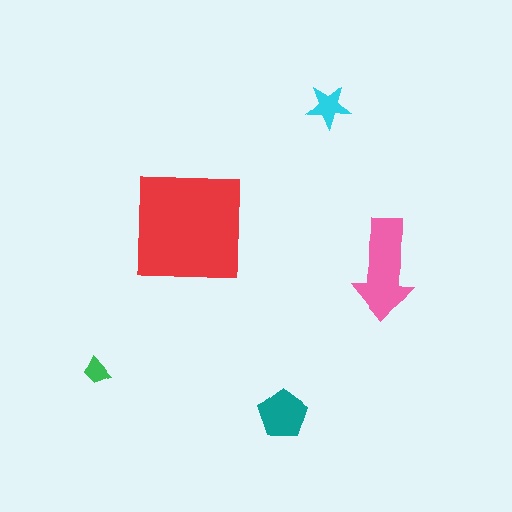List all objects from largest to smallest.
The red square, the pink arrow, the teal pentagon, the cyan star, the green trapezoid.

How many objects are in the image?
There are 5 objects in the image.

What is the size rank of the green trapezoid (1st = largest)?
5th.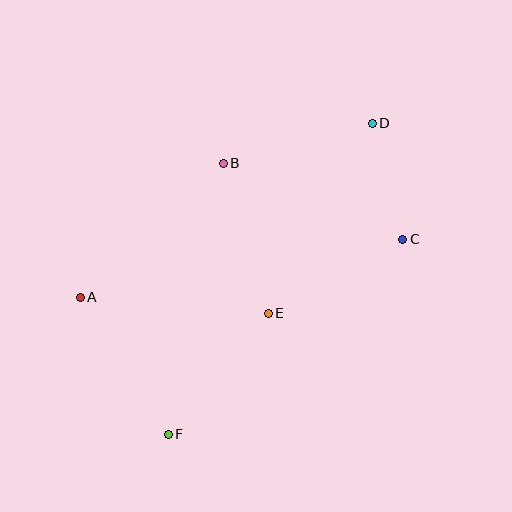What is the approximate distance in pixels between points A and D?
The distance between A and D is approximately 340 pixels.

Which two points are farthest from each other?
Points D and F are farthest from each other.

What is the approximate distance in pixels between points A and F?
The distance between A and F is approximately 163 pixels.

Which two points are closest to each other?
Points C and D are closest to each other.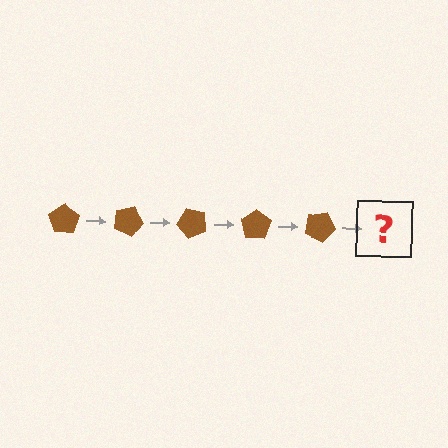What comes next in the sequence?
The next element should be a brown pentagon rotated 125 degrees.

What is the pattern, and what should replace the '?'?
The pattern is that the pentagon rotates 25 degrees each step. The '?' should be a brown pentagon rotated 125 degrees.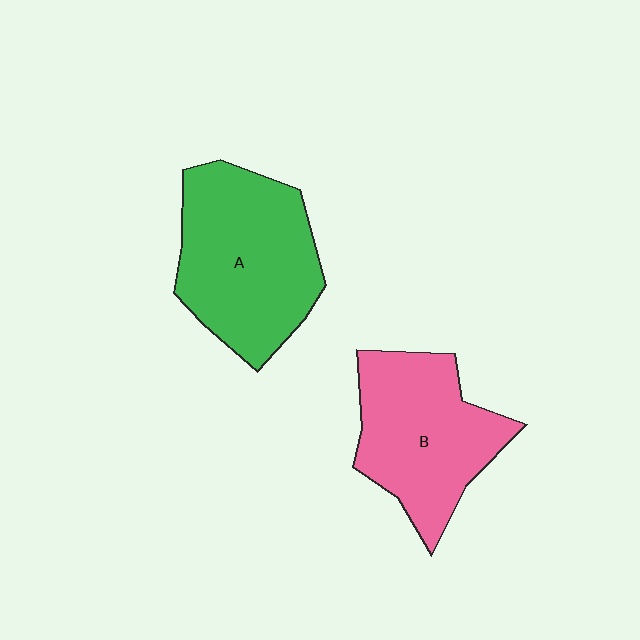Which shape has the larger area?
Shape A (green).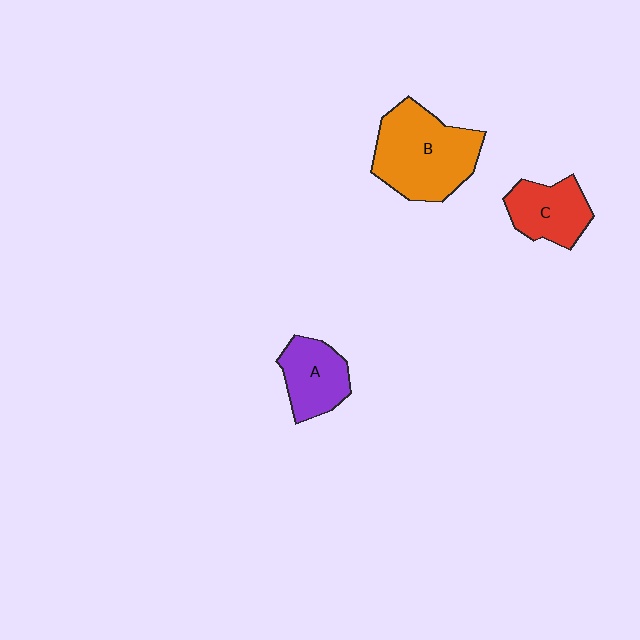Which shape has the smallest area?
Shape A (purple).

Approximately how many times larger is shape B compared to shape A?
Approximately 1.8 times.